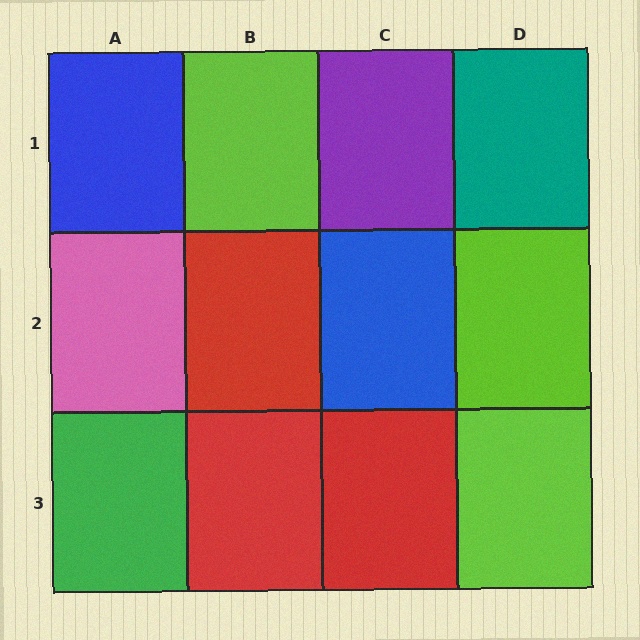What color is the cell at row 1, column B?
Lime.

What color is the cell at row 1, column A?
Blue.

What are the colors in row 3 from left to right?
Green, red, red, lime.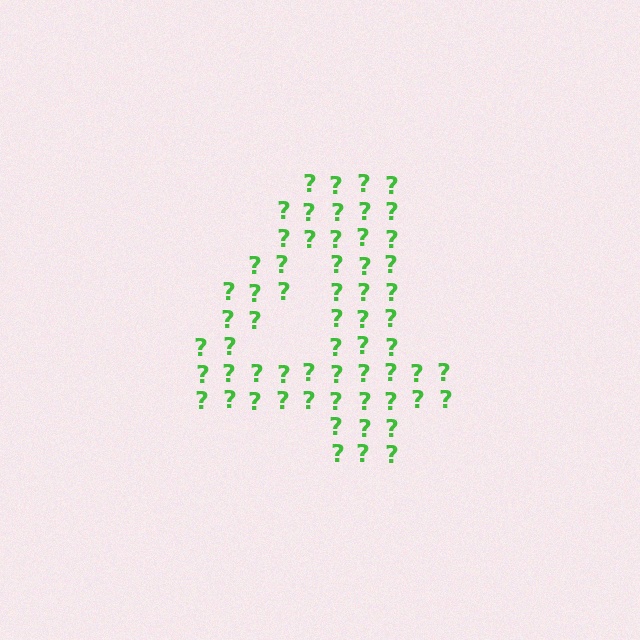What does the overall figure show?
The overall figure shows the digit 4.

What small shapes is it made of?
It is made of small question marks.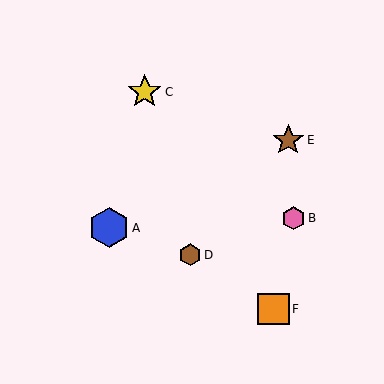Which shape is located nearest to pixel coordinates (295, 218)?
The pink hexagon (labeled B) at (294, 218) is nearest to that location.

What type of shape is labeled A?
Shape A is a blue hexagon.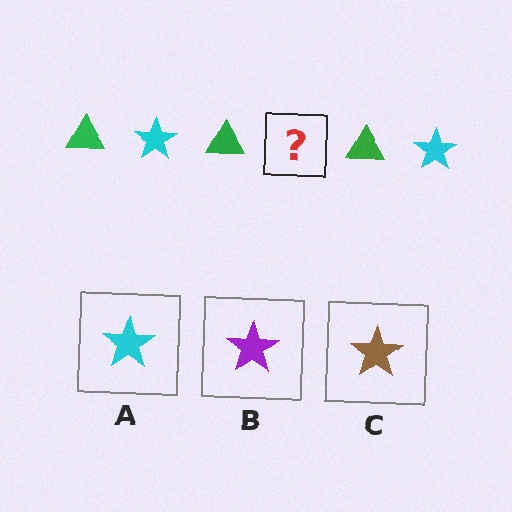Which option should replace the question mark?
Option A.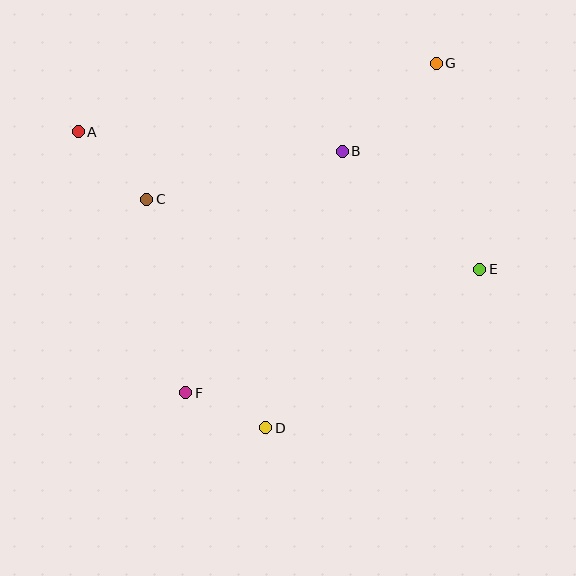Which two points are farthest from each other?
Points A and E are farthest from each other.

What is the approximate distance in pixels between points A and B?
The distance between A and B is approximately 265 pixels.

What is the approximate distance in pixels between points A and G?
The distance between A and G is approximately 364 pixels.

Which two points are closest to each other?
Points D and F are closest to each other.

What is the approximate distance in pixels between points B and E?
The distance between B and E is approximately 181 pixels.